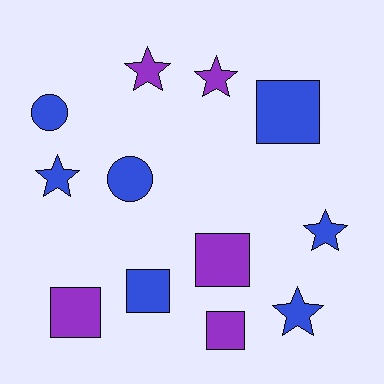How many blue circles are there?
There are 2 blue circles.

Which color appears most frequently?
Blue, with 7 objects.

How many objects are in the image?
There are 12 objects.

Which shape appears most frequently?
Square, with 5 objects.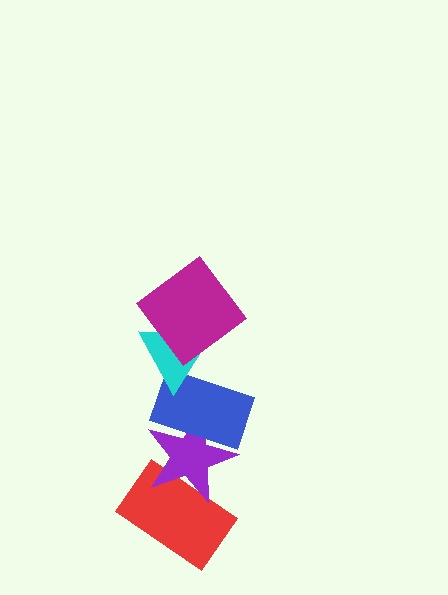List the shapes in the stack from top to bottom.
From top to bottom: the magenta diamond, the cyan triangle, the blue rectangle, the purple star, the red rectangle.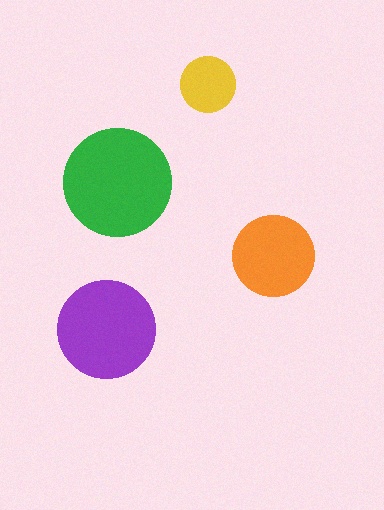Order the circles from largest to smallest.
the green one, the purple one, the orange one, the yellow one.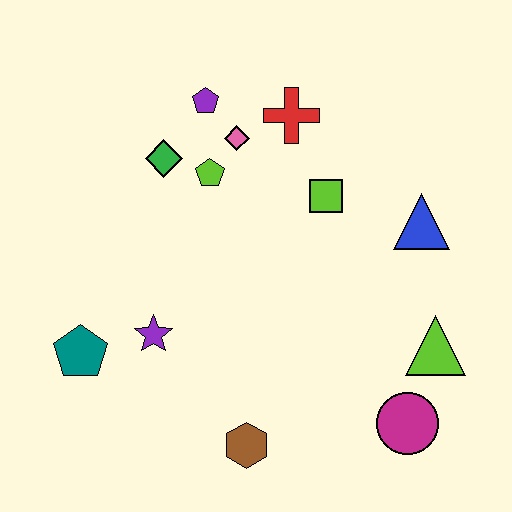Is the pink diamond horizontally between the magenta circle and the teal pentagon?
Yes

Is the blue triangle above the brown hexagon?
Yes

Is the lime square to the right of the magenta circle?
No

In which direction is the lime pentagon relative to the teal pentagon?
The lime pentagon is above the teal pentagon.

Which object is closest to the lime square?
The red cross is closest to the lime square.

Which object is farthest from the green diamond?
The magenta circle is farthest from the green diamond.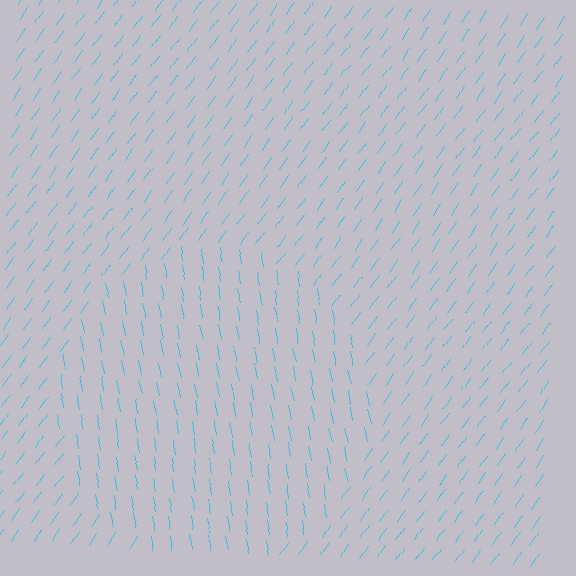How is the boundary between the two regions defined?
The boundary is defined purely by a change in line orientation (approximately 45 degrees difference). All lines are the same color and thickness.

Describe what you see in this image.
The image is filled with small cyan line segments. A circle region in the image has lines oriented differently from the surrounding lines, creating a visible texture boundary.